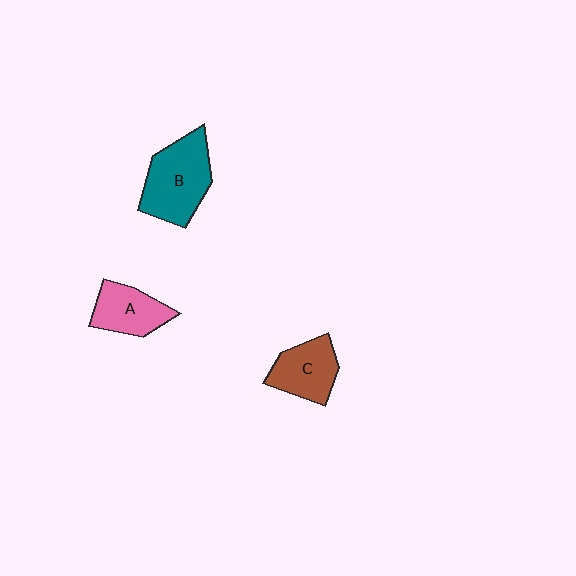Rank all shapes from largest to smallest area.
From largest to smallest: B (teal), C (brown), A (pink).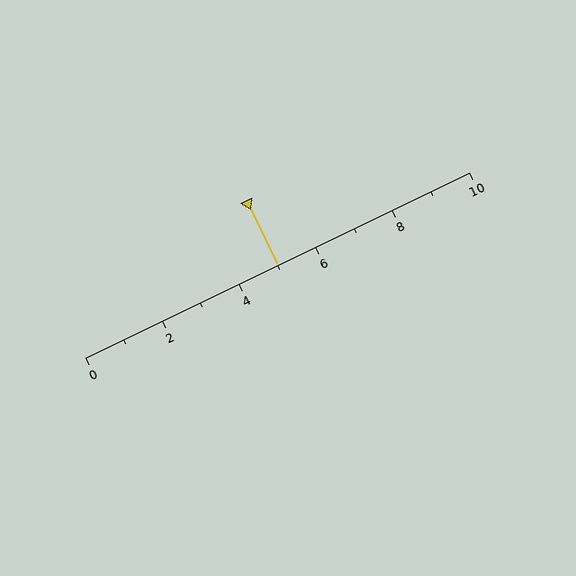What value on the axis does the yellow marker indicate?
The marker indicates approximately 5.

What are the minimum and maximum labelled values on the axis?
The axis runs from 0 to 10.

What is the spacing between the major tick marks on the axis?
The major ticks are spaced 2 apart.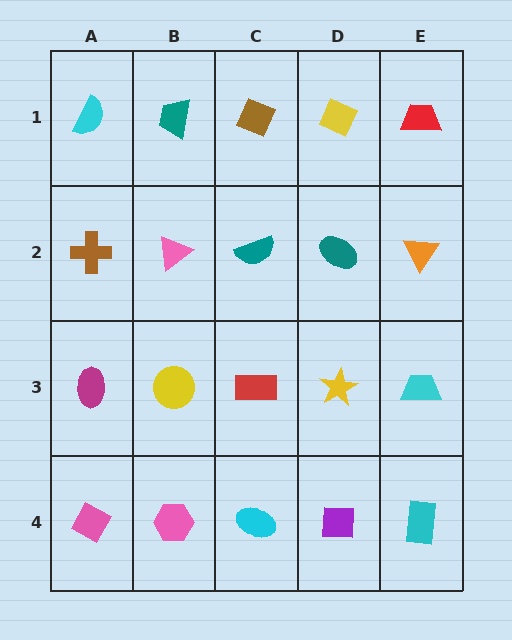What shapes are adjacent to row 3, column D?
A teal ellipse (row 2, column D), a purple square (row 4, column D), a red rectangle (row 3, column C), a cyan trapezoid (row 3, column E).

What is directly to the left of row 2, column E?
A teal ellipse.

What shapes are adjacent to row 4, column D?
A yellow star (row 3, column D), a cyan ellipse (row 4, column C), a cyan rectangle (row 4, column E).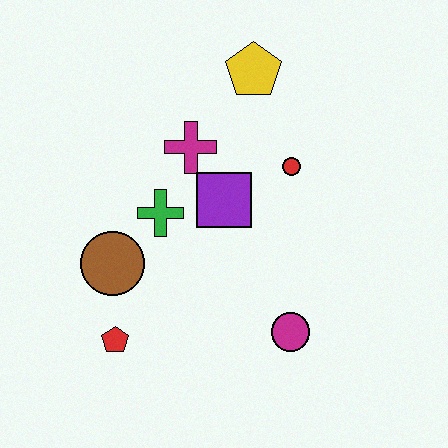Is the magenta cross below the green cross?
No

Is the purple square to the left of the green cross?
No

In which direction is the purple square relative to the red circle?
The purple square is to the left of the red circle.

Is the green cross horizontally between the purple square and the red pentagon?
Yes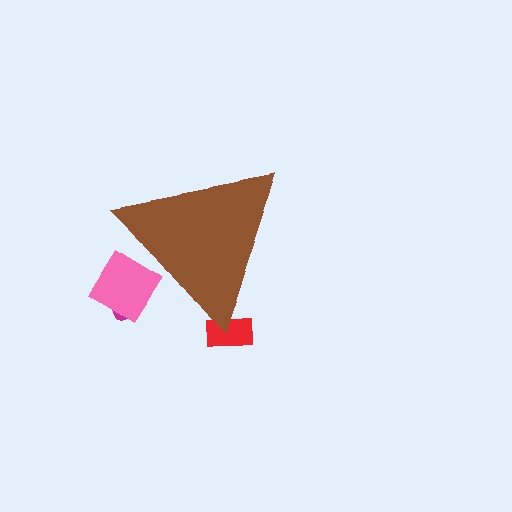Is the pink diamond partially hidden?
Yes, the pink diamond is partially hidden behind the brown triangle.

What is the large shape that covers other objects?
A brown triangle.